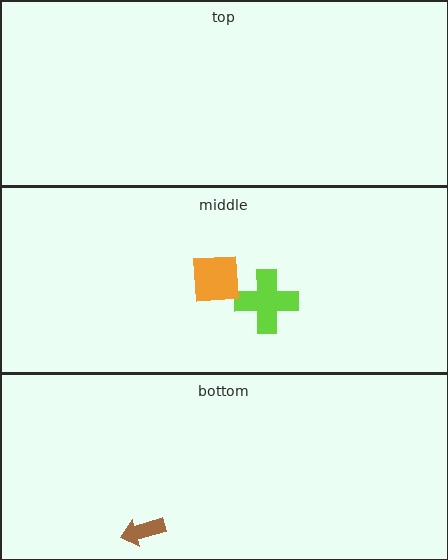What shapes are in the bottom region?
The brown arrow.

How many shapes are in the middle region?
2.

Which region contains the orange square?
The middle region.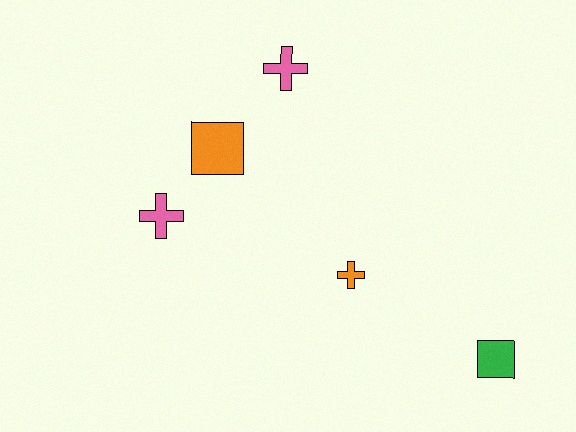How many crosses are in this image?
There are 3 crosses.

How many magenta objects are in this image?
There are no magenta objects.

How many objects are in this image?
There are 5 objects.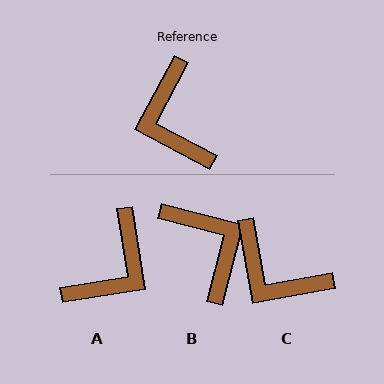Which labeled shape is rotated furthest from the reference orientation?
B, about 167 degrees away.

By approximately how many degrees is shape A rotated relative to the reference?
Approximately 127 degrees counter-clockwise.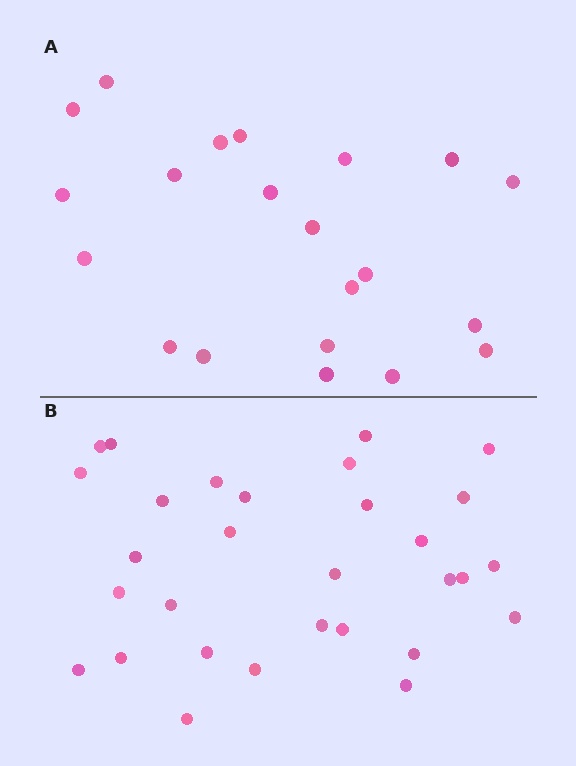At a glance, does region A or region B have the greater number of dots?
Region B (the bottom region) has more dots.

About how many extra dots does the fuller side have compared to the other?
Region B has roughly 8 or so more dots than region A.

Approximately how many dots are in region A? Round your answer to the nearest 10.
About 20 dots. (The exact count is 21, which rounds to 20.)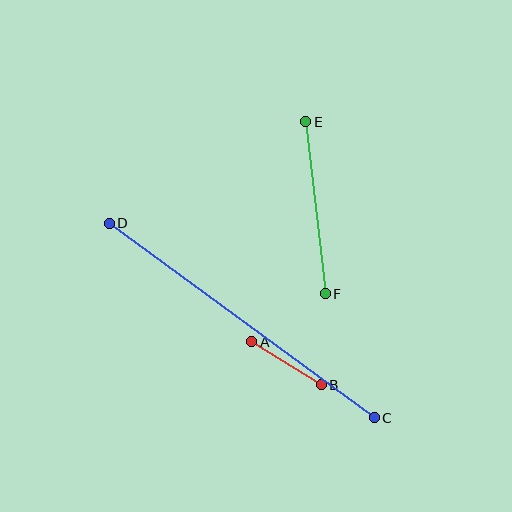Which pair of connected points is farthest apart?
Points C and D are farthest apart.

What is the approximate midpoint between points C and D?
The midpoint is at approximately (242, 320) pixels.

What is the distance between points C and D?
The distance is approximately 329 pixels.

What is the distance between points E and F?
The distance is approximately 173 pixels.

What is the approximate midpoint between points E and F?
The midpoint is at approximately (315, 208) pixels.